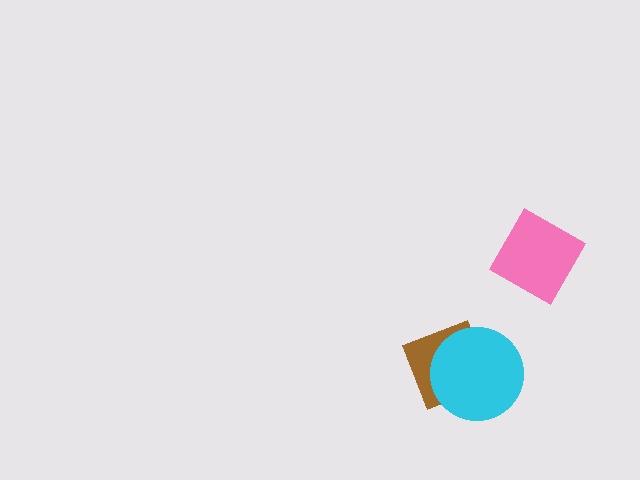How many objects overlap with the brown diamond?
1 object overlaps with the brown diamond.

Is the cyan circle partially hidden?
No, no other shape covers it.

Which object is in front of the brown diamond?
The cyan circle is in front of the brown diamond.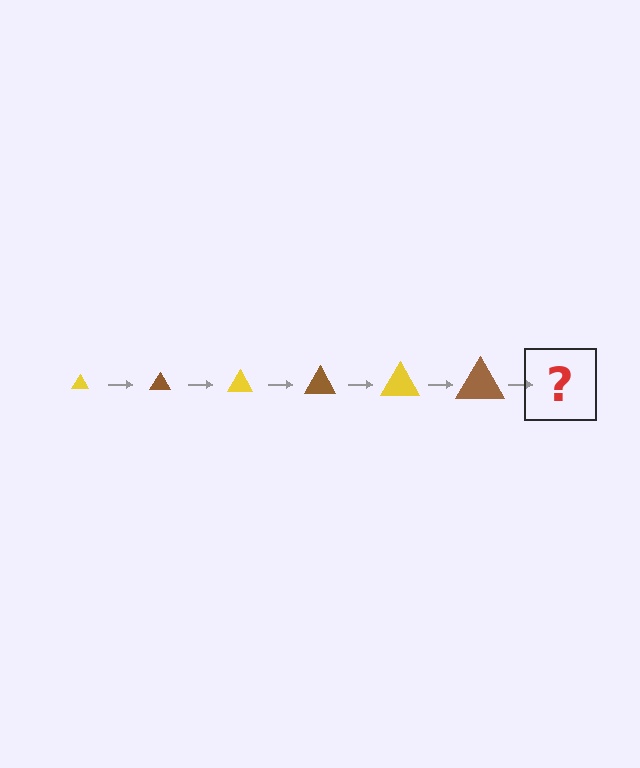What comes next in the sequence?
The next element should be a yellow triangle, larger than the previous one.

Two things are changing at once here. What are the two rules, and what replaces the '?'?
The two rules are that the triangle grows larger each step and the color cycles through yellow and brown. The '?' should be a yellow triangle, larger than the previous one.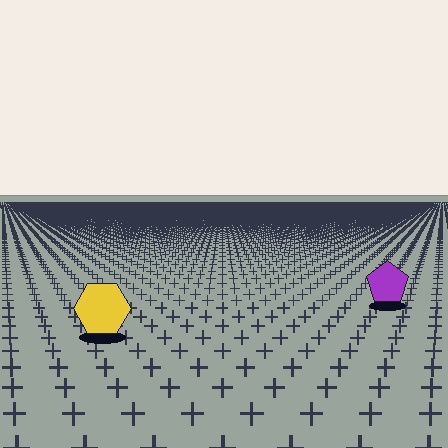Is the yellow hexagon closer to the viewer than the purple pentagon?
Yes. The yellow hexagon is closer — you can tell from the texture gradient: the ground texture is coarser near it.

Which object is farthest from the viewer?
The purple pentagon is farthest from the viewer. It appears smaller and the ground texture around it is denser.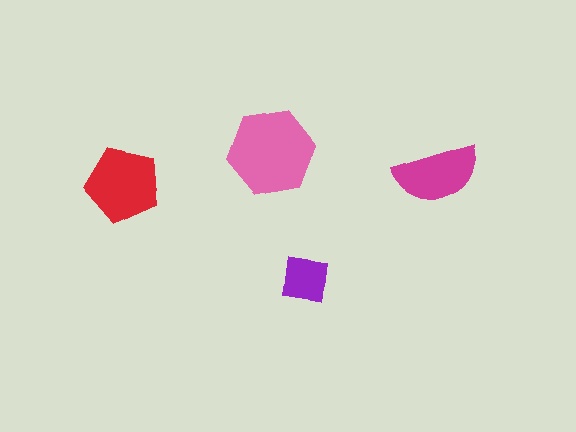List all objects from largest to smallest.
The pink hexagon, the red pentagon, the magenta semicircle, the purple square.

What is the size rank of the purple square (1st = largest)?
4th.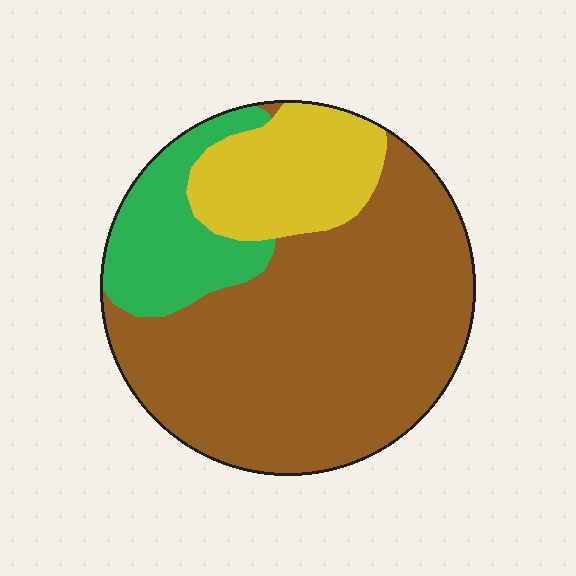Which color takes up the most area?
Brown, at roughly 65%.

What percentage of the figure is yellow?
Yellow covers about 20% of the figure.